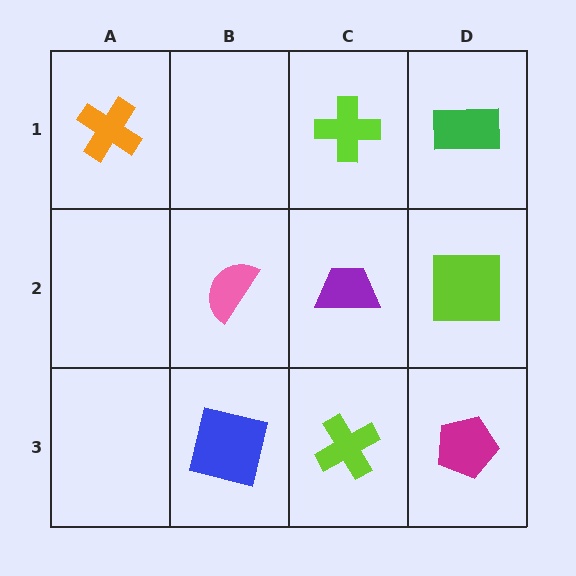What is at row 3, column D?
A magenta pentagon.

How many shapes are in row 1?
3 shapes.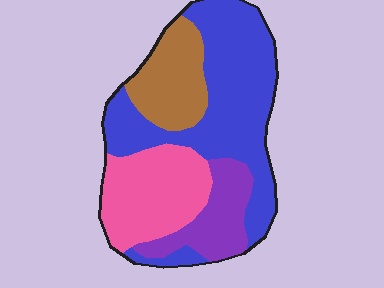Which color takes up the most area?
Blue, at roughly 45%.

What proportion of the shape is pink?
Pink covers around 25% of the shape.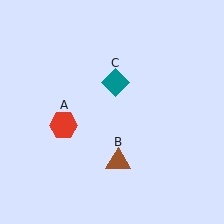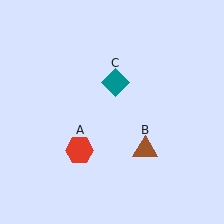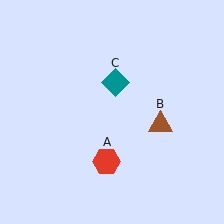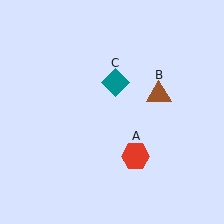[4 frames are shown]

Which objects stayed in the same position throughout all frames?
Teal diamond (object C) remained stationary.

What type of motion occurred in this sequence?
The red hexagon (object A), brown triangle (object B) rotated counterclockwise around the center of the scene.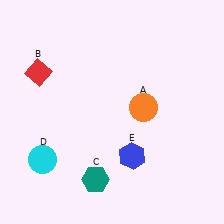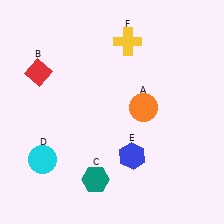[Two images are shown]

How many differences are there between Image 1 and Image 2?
There is 1 difference between the two images.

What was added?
A yellow cross (F) was added in Image 2.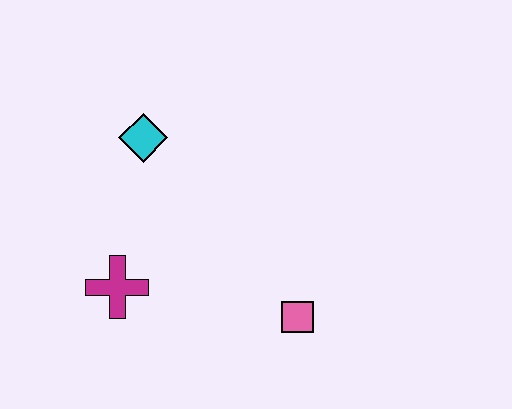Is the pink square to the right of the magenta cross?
Yes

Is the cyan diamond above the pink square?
Yes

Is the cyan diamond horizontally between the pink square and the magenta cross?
Yes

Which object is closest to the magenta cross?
The cyan diamond is closest to the magenta cross.